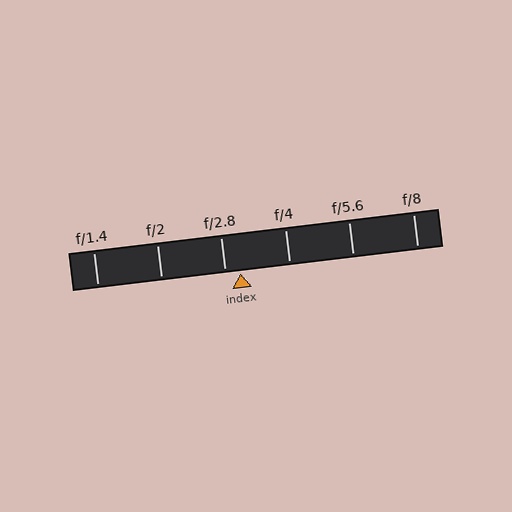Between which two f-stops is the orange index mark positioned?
The index mark is between f/2.8 and f/4.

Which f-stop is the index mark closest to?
The index mark is closest to f/2.8.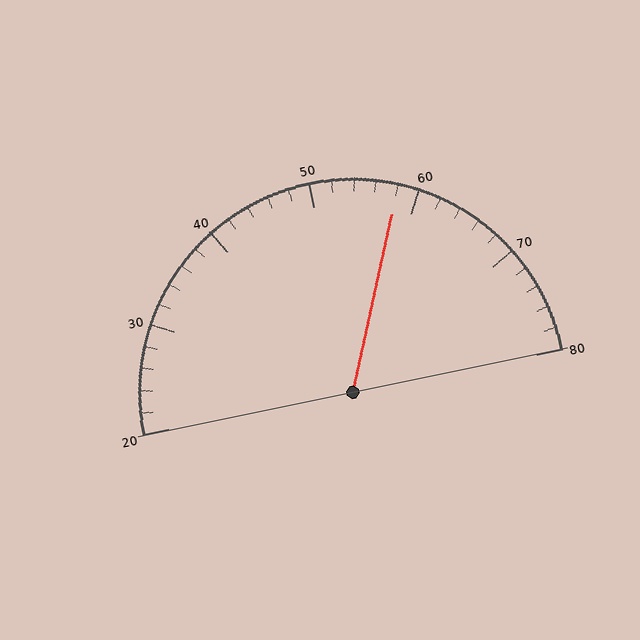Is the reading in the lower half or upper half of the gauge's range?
The reading is in the upper half of the range (20 to 80).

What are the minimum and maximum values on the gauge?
The gauge ranges from 20 to 80.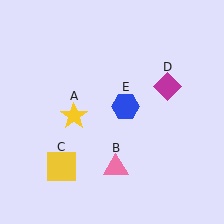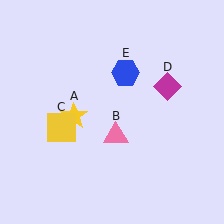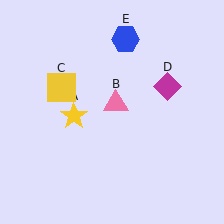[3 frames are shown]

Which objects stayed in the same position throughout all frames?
Yellow star (object A) and magenta diamond (object D) remained stationary.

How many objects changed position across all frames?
3 objects changed position: pink triangle (object B), yellow square (object C), blue hexagon (object E).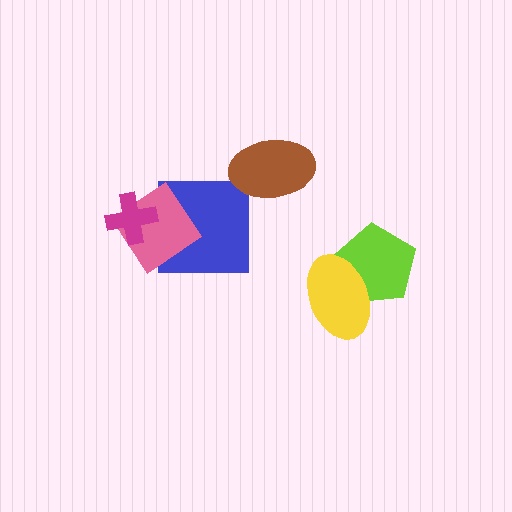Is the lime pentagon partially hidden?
Yes, it is partially covered by another shape.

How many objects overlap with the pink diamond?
2 objects overlap with the pink diamond.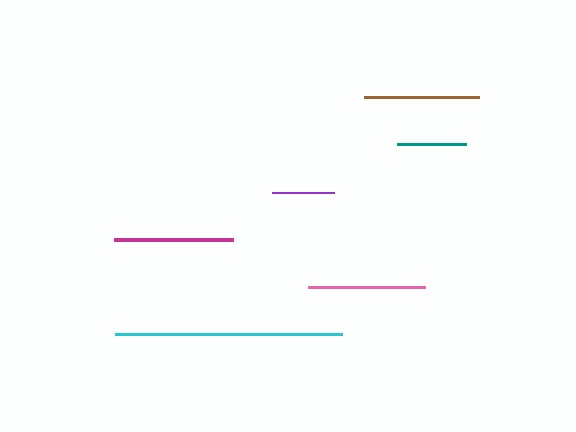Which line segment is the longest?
The cyan line is the longest at approximately 226 pixels.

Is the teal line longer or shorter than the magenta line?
The magenta line is longer than the teal line.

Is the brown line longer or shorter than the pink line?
The pink line is longer than the brown line.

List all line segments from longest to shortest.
From longest to shortest: cyan, magenta, pink, brown, teal, purple.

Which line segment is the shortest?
The purple line is the shortest at approximately 62 pixels.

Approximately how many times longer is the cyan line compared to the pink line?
The cyan line is approximately 1.9 times the length of the pink line.